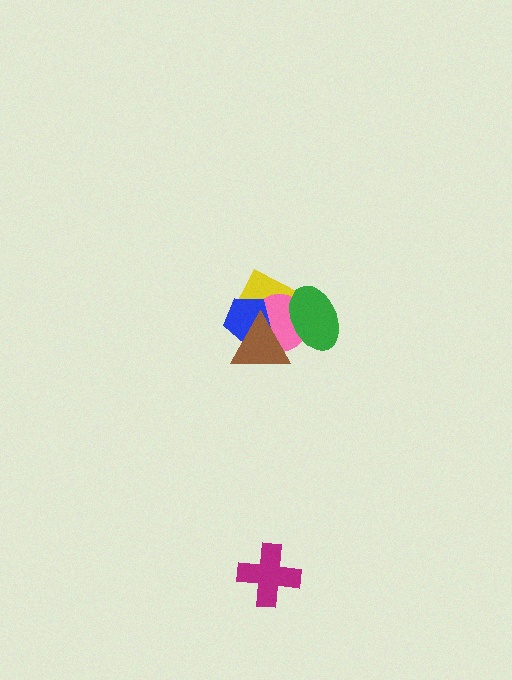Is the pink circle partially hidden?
Yes, it is partially covered by another shape.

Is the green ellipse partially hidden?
Yes, it is partially covered by another shape.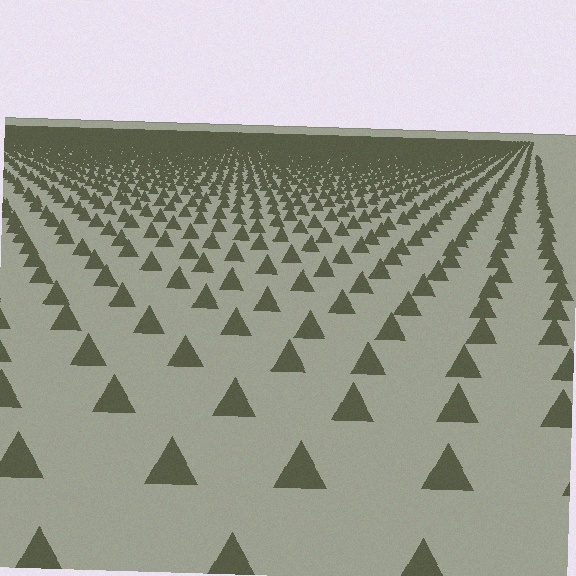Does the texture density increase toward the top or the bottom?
Density increases toward the top.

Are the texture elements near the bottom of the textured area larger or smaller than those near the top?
Larger. Near the bottom, elements are closer to the viewer and appear at a bigger on-screen size.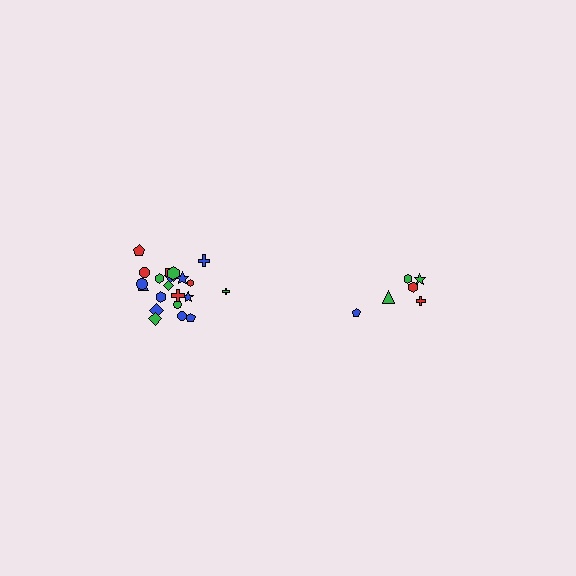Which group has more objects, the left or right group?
The left group.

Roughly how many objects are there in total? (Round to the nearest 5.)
Roughly 30 objects in total.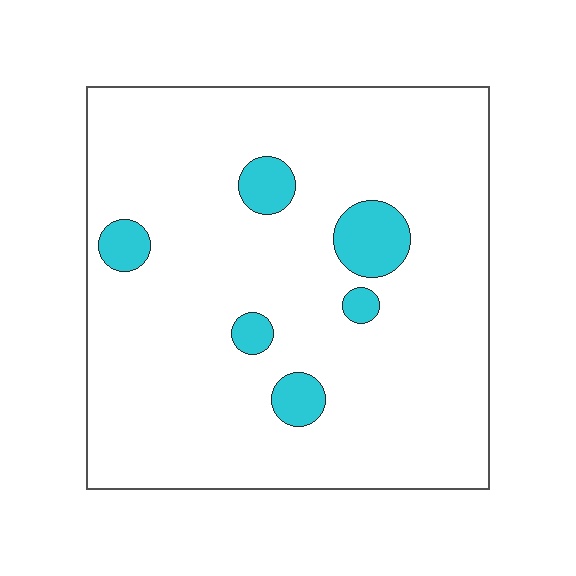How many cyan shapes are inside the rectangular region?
6.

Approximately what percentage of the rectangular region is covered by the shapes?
Approximately 10%.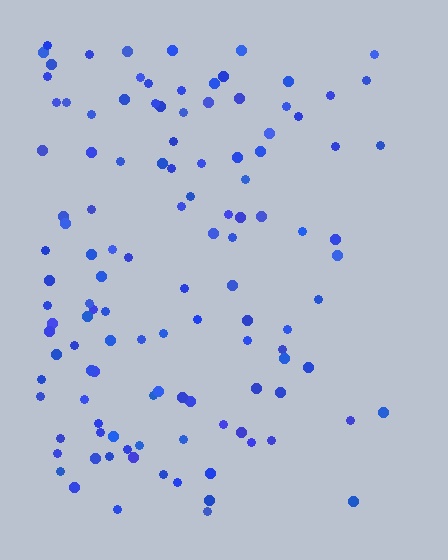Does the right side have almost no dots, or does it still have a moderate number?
Still a moderate number, just noticeably fewer than the left.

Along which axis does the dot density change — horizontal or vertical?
Horizontal.